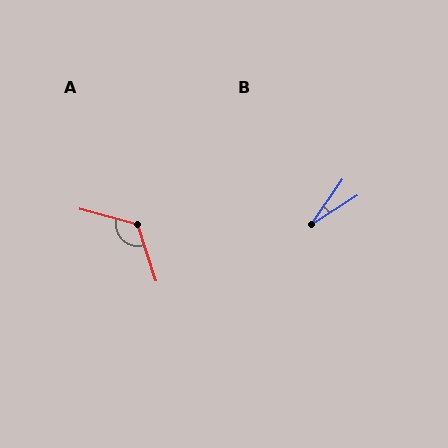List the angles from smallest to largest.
B (22°), A (123°).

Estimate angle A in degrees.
Approximately 123 degrees.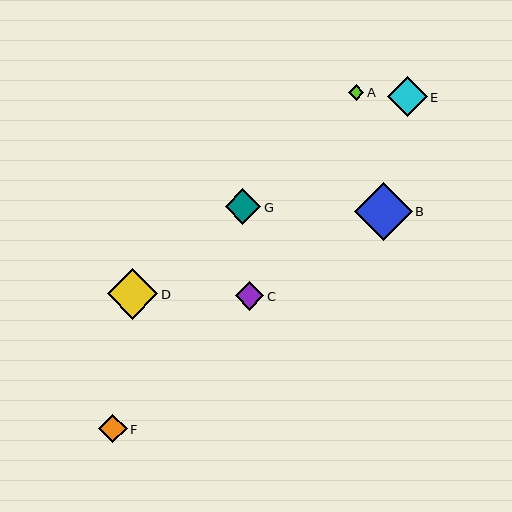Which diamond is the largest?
Diamond B is the largest with a size of approximately 58 pixels.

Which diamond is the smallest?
Diamond A is the smallest with a size of approximately 16 pixels.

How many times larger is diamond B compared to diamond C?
Diamond B is approximately 2.0 times the size of diamond C.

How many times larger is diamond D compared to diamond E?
Diamond D is approximately 1.3 times the size of diamond E.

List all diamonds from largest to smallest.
From largest to smallest: B, D, E, G, C, F, A.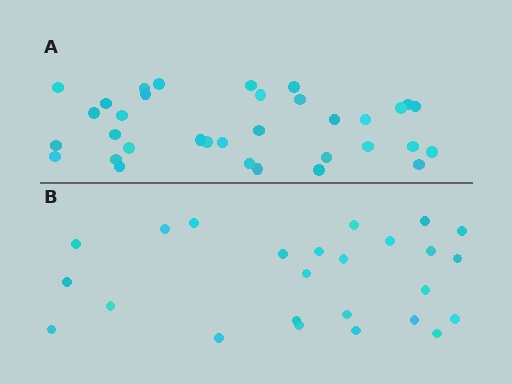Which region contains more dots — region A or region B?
Region A (the top region) has more dots.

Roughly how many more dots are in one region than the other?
Region A has roughly 8 or so more dots than region B.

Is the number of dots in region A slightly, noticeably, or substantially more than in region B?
Region A has noticeably more, but not dramatically so. The ratio is roughly 1.4 to 1.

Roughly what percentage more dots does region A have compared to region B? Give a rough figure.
About 35% more.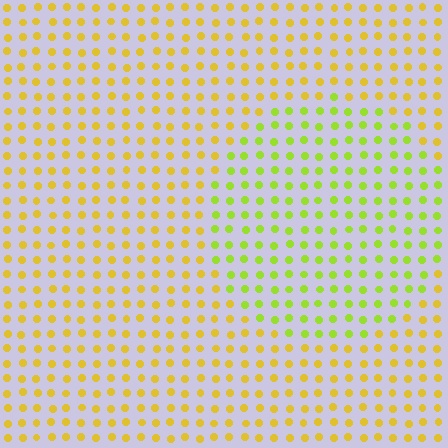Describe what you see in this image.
The image is filled with small yellow elements in a uniform arrangement. A circle-shaped region is visible where the elements are tinted to a slightly different hue, forming a subtle color boundary.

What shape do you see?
I see a circle.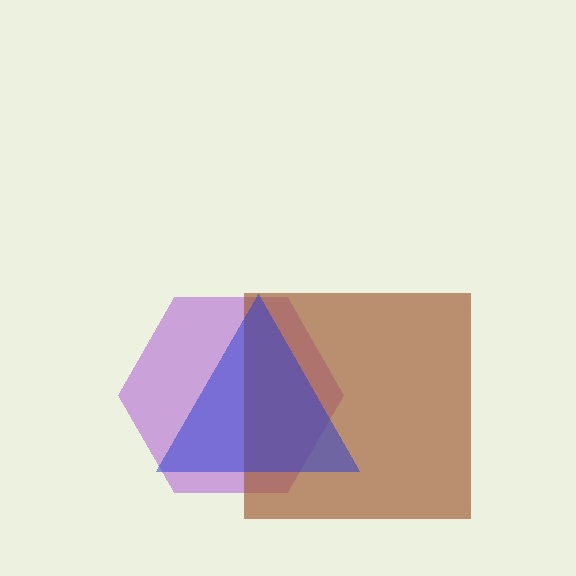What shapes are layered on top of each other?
The layered shapes are: a purple hexagon, a brown square, a blue triangle.